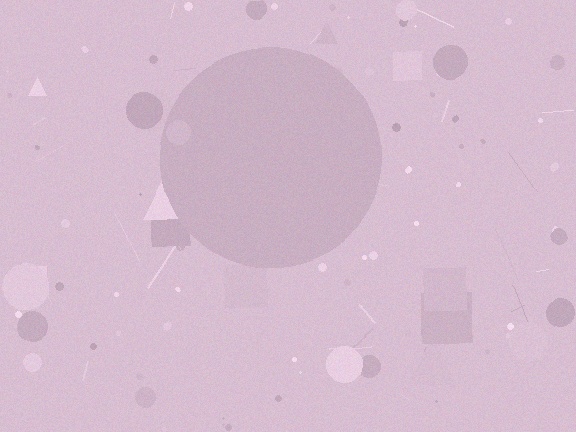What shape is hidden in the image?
A circle is hidden in the image.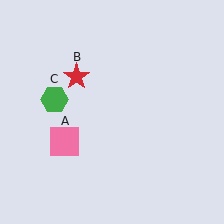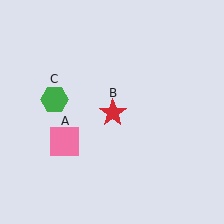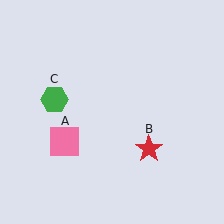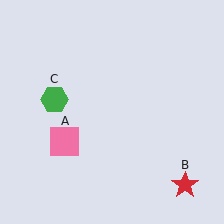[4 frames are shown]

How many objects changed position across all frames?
1 object changed position: red star (object B).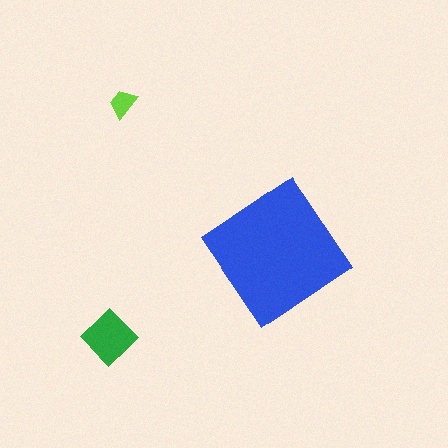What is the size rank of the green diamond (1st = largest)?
2nd.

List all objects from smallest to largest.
The lime trapezoid, the green diamond, the blue diamond.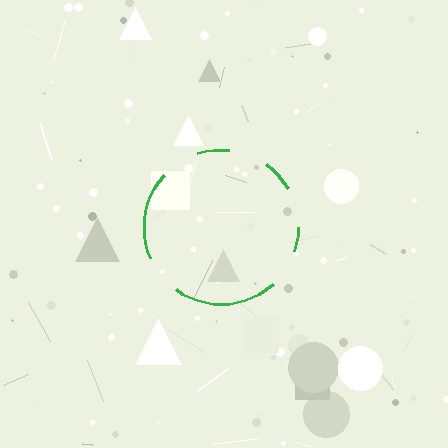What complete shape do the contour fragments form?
The contour fragments form a circle.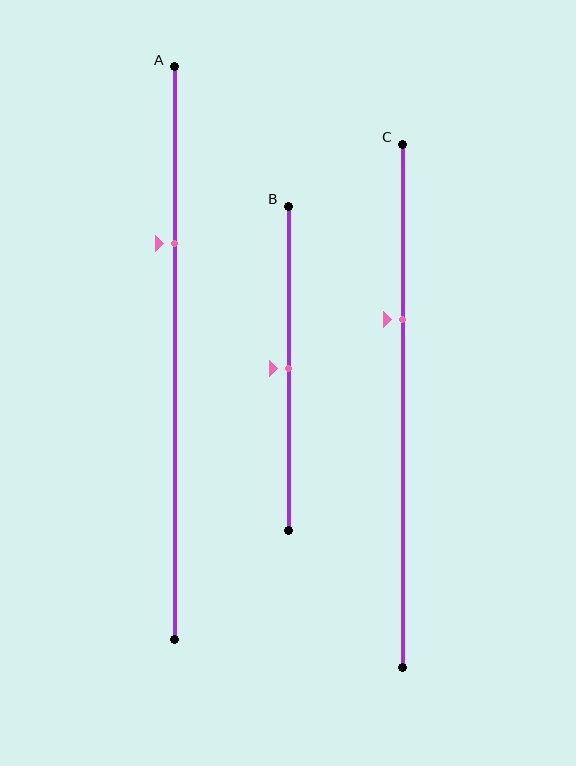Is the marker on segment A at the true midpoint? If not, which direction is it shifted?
No, the marker on segment A is shifted upward by about 19% of the segment length.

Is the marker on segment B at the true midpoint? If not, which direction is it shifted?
Yes, the marker on segment B is at the true midpoint.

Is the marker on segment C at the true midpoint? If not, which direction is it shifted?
No, the marker on segment C is shifted upward by about 17% of the segment length.